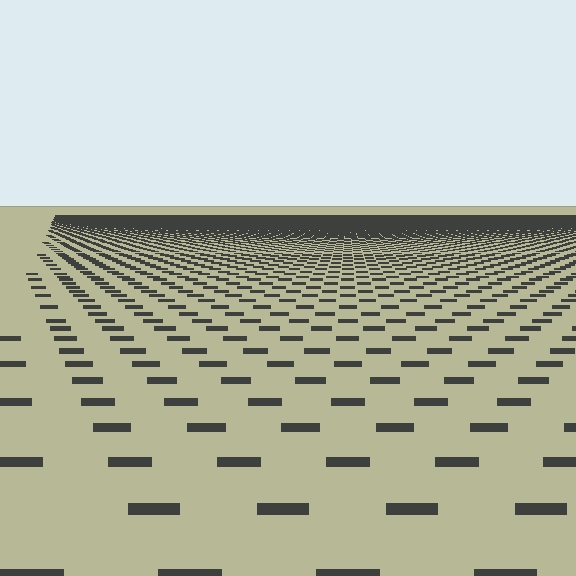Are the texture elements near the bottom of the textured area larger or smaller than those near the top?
Larger. Near the bottom, elements are closer to the viewer and appear at a bigger on-screen size.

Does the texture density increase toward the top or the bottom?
Density increases toward the top.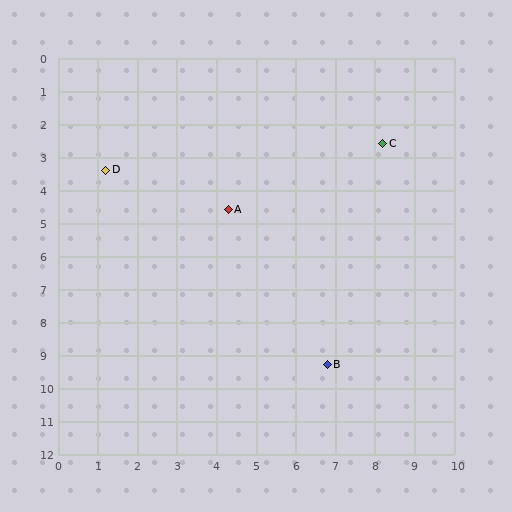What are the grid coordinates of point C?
Point C is at approximately (8.2, 2.6).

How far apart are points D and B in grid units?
Points D and B are about 8.1 grid units apart.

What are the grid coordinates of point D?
Point D is at approximately (1.2, 3.4).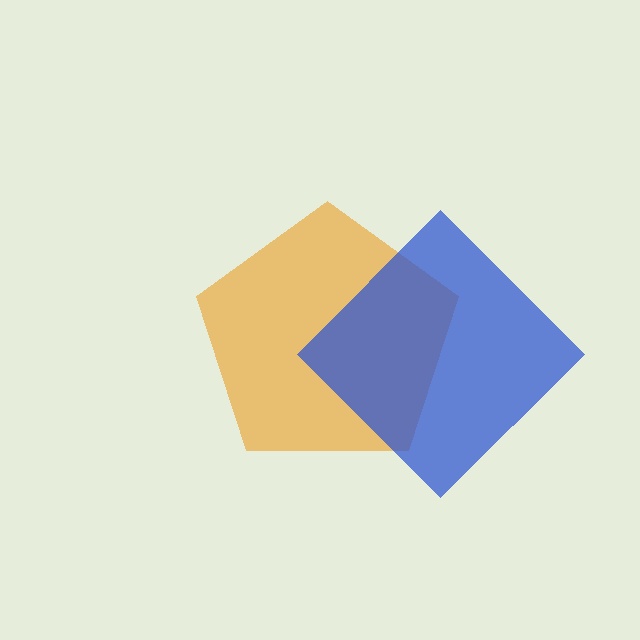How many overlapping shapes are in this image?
There are 2 overlapping shapes in the image.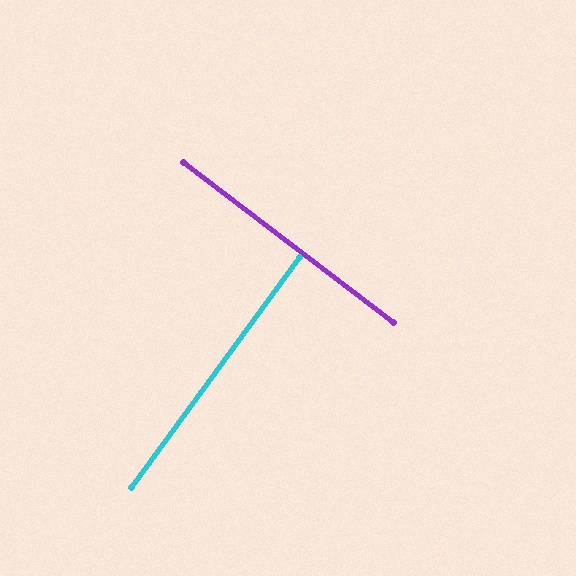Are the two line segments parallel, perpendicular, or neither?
Perpendicular — they meet at approximately 89°.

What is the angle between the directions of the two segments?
Approximately 89 degrees.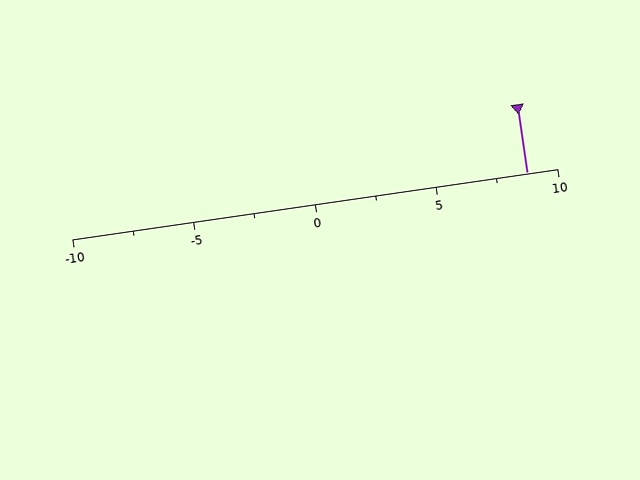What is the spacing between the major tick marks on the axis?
The major ticks are spaced 5 apart.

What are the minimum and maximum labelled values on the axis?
The axis runs from -10 to 10.